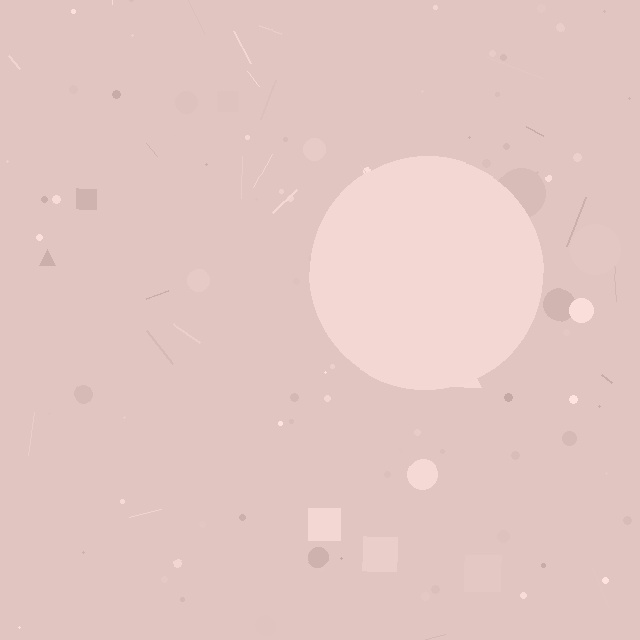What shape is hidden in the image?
A circle is hidden in the image.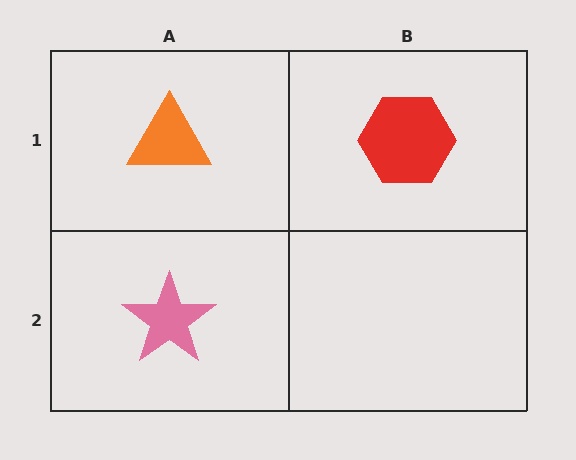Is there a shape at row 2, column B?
No, that cell is empty.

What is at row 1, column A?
An orange triangle.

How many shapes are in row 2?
1 shape.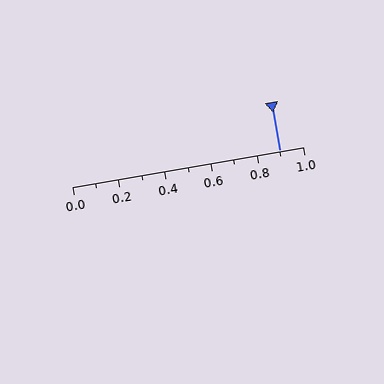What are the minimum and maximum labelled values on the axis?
The axis runs from 0.0 to 1.0.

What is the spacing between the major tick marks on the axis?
The major ticks are spaced 0.2 apart.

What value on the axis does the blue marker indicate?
The marker indicates approximately 0.9.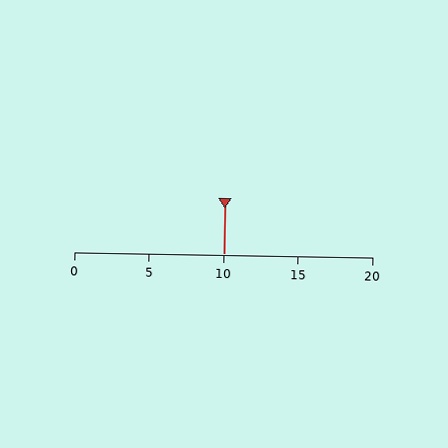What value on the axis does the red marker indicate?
The marker indicates approximately 10.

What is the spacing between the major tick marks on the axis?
The major ticks are spaced 5 apart.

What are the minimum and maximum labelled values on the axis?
The axis runs from 0 to 20.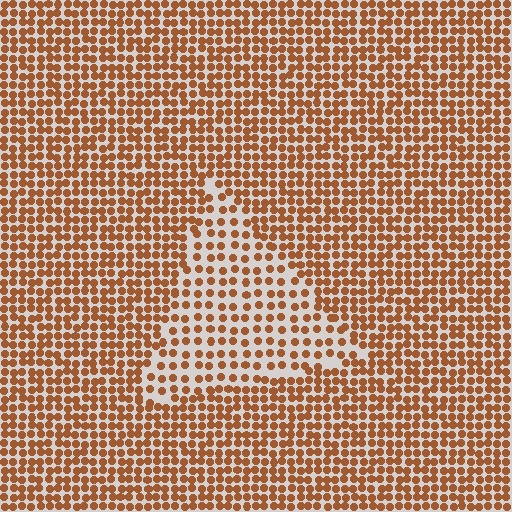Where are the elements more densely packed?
The elements are more densely packed outside the triangle boundary.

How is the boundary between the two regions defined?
The boundary is defined by a change in element density (approximately 1.8x ratio). All elements are the same color, size, and shape.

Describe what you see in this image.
The image contains small brown elements arranged at two different densities. A triangle-shaped region is visible where the elements are less densely packed than the surrounding area.